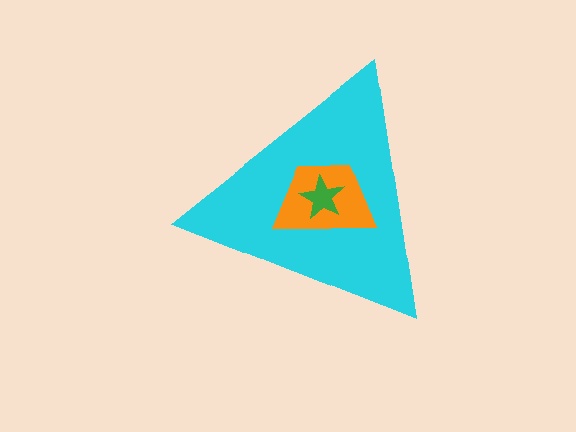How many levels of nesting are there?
3.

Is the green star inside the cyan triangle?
Yes.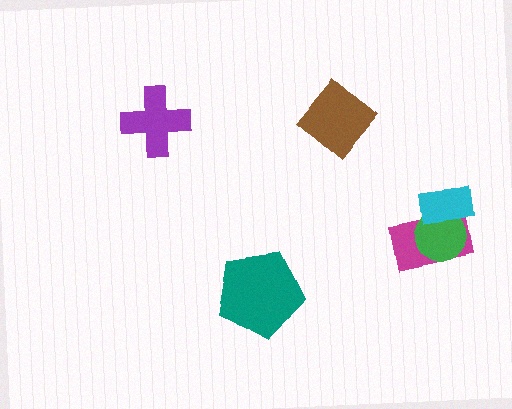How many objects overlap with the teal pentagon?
0 objects overlap with the teal pentagon.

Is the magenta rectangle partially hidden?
Yes, it is partially covered by another shape.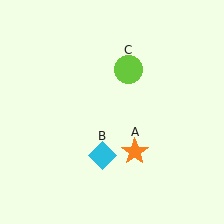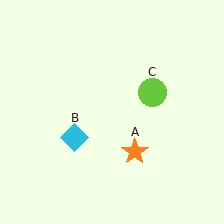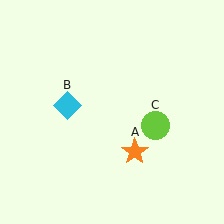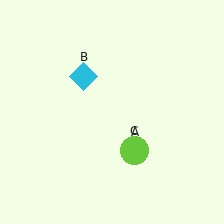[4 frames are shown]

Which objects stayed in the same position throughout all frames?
Orange star (object A) remained stationary.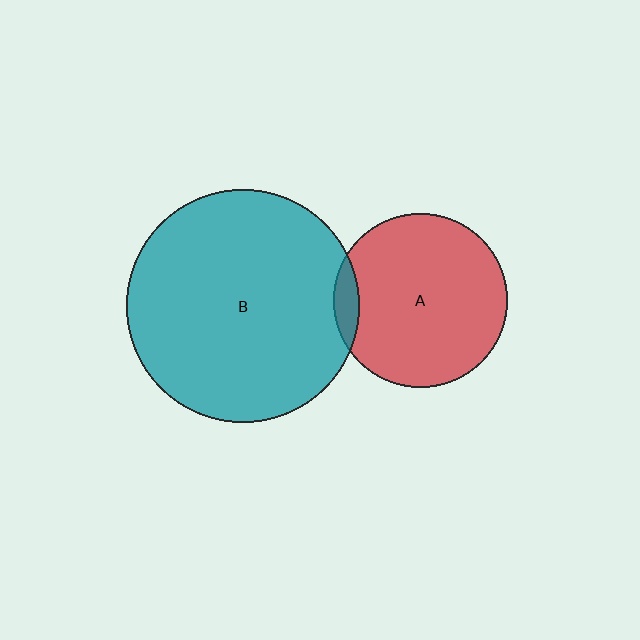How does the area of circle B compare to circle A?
Approximately 1.8 times.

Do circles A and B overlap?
Yes.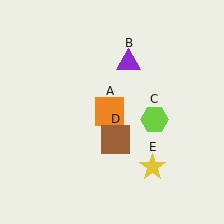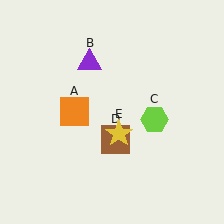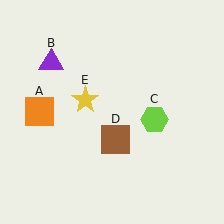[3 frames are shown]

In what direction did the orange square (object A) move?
The orange square (object A) moved left.